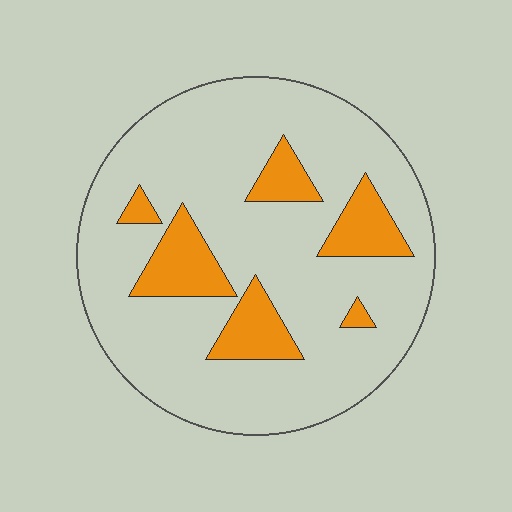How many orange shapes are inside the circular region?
6.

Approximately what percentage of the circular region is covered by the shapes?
Approximately 20%.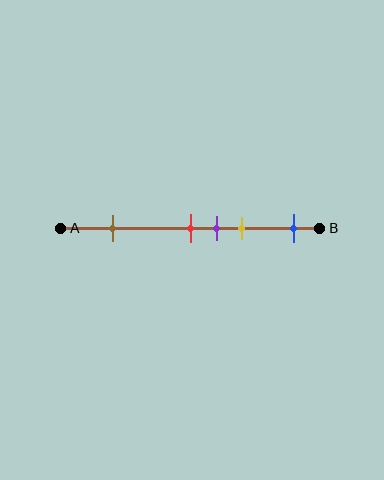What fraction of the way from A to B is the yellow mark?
The yellow mark is approximately 70% (0.7) of the way from A to B.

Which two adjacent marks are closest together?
The red and purple marks are the closest adjacent pair.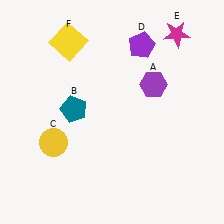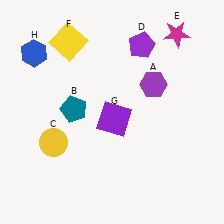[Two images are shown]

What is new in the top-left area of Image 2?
A blue hexagon (H) was added in the top-left area of Image 2.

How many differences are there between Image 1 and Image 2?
There are 2 differences between the two images.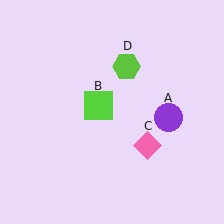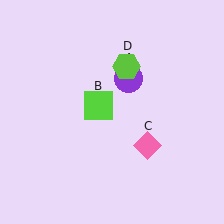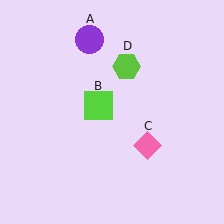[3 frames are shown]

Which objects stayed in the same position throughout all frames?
Lime square (object B) and pink diamond (object C) and lime hexagon (object D) remained stationary.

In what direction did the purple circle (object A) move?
The purple circle (object A) moved up and to the left.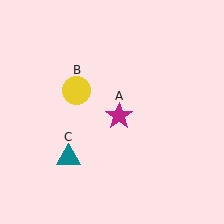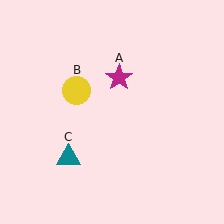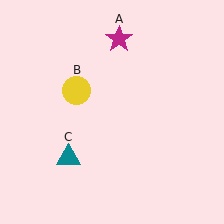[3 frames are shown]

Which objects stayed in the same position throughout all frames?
Yellow circle (object B) and teal triangle (object C) remained stationary.